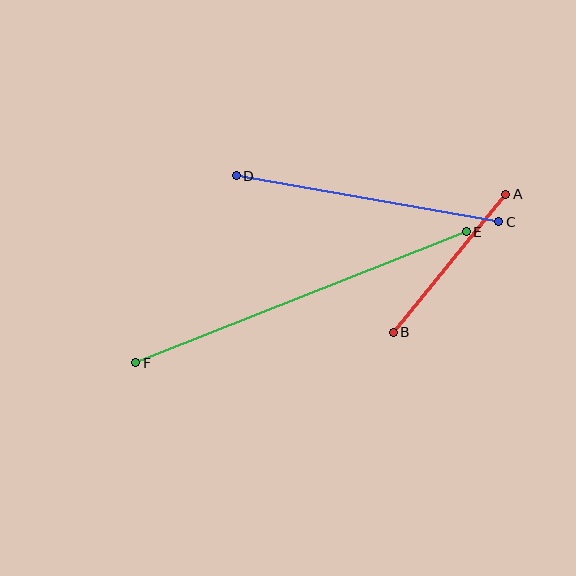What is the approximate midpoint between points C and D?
The midpoint is at approximately (368, 199) pixels.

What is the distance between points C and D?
The distance is approximately 266 pixels.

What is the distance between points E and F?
The distance is approximately 356 pixels.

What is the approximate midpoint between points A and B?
The midpoint is at approximately (449, 263) pixels.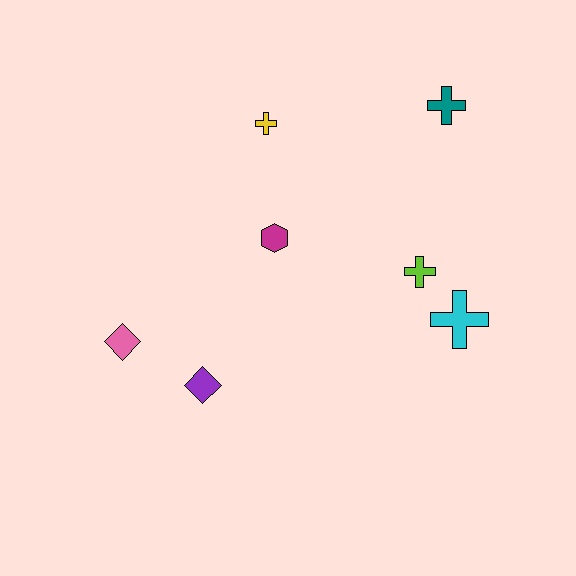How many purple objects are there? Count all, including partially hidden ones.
There is 1 purple object.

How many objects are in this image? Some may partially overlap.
There are 7 objects.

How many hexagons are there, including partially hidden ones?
There is 1 hexagon.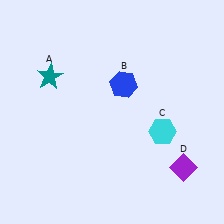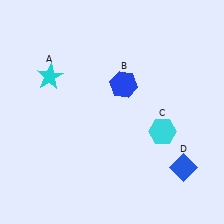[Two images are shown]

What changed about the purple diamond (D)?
In Image 1, D is purple. In Image 2, it changed to blue.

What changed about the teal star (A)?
In Image 1, A is teal. In Image 2, it changed to cyan.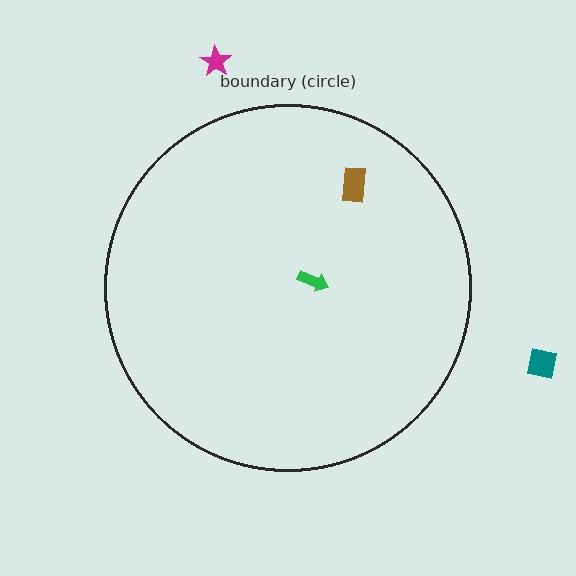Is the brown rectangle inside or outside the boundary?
Inside.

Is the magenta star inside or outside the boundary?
Outside.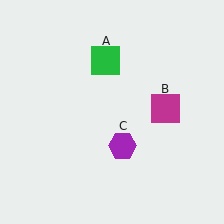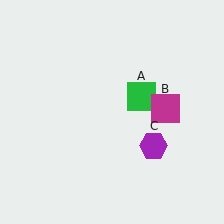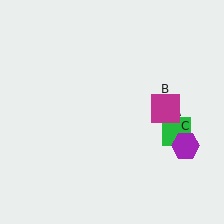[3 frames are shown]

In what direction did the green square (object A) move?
The green square (object A) moved down and to the right.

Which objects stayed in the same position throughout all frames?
Magenta square (object B) remained stationary.